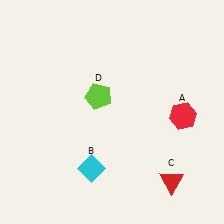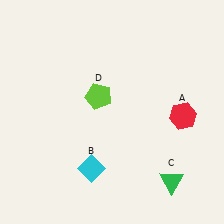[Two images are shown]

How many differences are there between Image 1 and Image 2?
There is 1 difference between the two images.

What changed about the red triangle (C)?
In Image 1, C is red. In Image 2, it changed to green.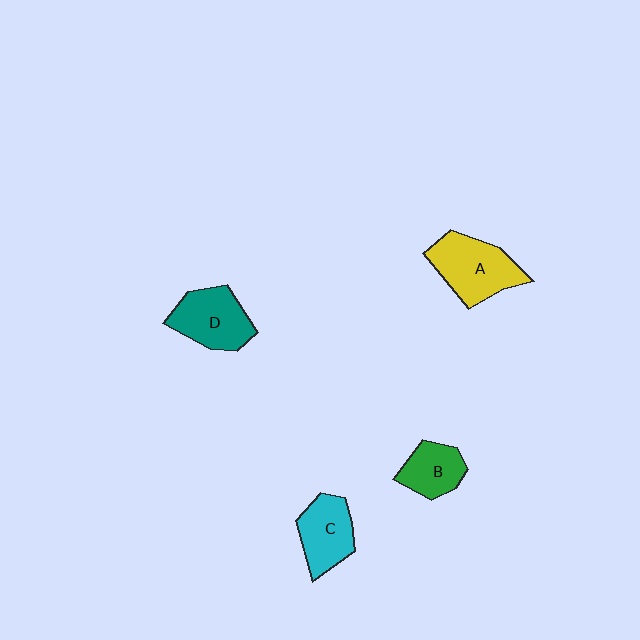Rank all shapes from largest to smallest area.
From largest to smallest: A (yellow), D (teal), C (cyan), B (green).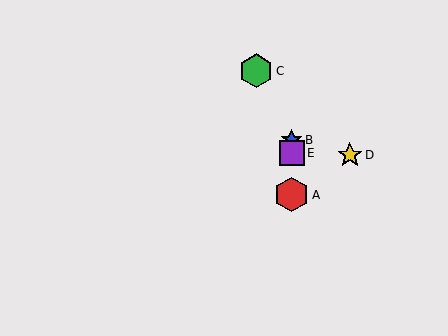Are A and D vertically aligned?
No, A is at x≈292 and D is at x≈350.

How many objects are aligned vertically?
3 objects (A, B, E) are aligned vertically.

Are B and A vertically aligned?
Yes, both are at x≈292.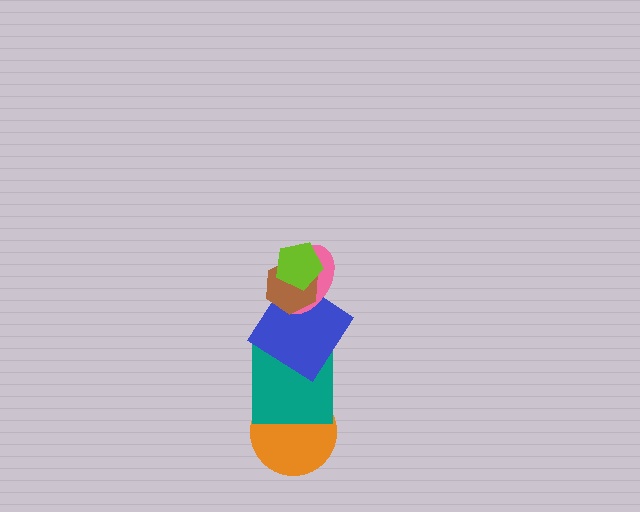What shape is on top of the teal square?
The blue diamond is on top of the teal square.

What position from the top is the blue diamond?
The blue diamond is 4th from the top.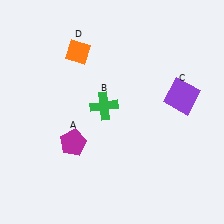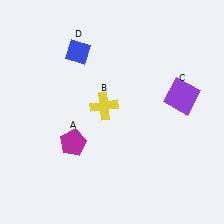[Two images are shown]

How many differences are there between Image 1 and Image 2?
There are 2 differences between the two images.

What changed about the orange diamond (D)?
In Image 1, D is orange. In Image 2, it changed to blue.